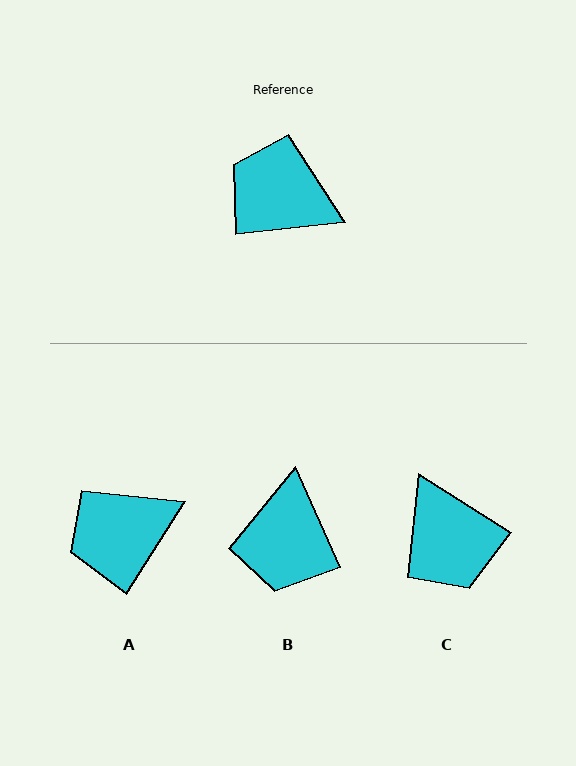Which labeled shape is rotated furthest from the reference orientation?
C, about 141 degrees away.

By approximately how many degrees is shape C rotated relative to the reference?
Approximately 141 degrees counter-clockwise.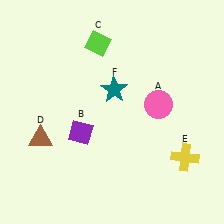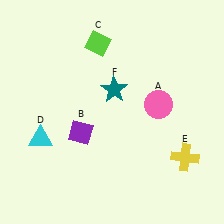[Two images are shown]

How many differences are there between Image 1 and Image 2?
There is 1 difference between the two images.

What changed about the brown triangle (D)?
In Image 1, D is brown. In Image 2, it changed to cyan.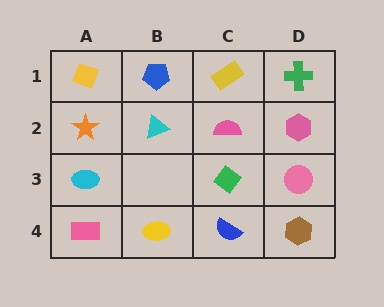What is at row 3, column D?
A pink circle.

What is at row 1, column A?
A yellow diamond.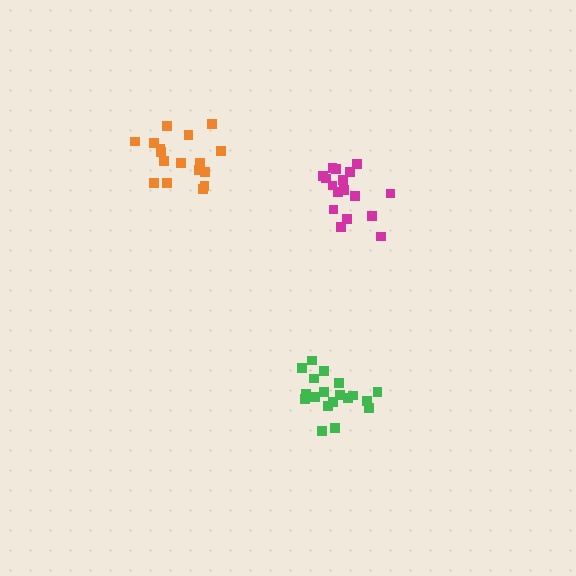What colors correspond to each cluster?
The clusters are colored: magenta, green, orange.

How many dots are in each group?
Group 1: 17 dots, Group 2: 19 dots, Group 3: 17 dots (53 total).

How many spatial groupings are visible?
There are 3 spatial groupings.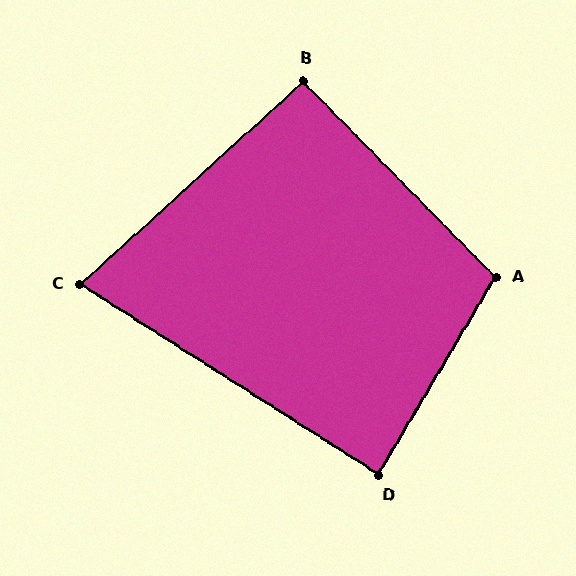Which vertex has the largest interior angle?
A, at approximately 105 degrees.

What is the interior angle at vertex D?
Approximately 88 degrees (approximately right).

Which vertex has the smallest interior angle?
C, at approximately 75 degrees.